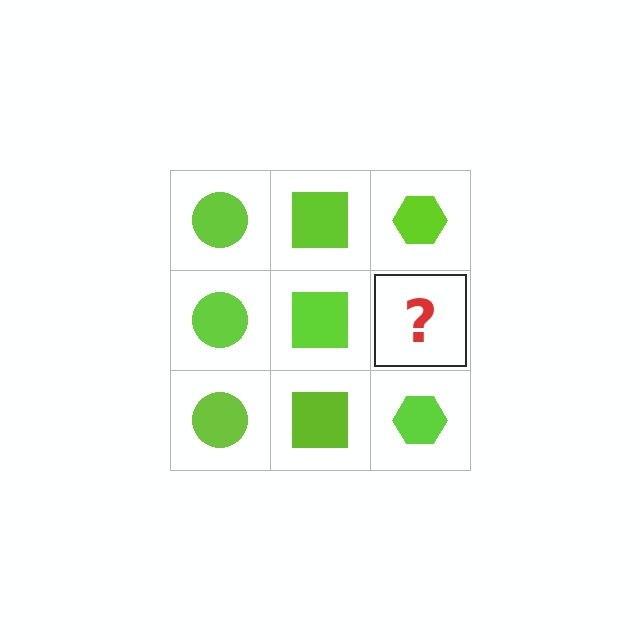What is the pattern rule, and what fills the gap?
The rule is that each column has a consistent shape. The gap should be filled with a lime hexagon.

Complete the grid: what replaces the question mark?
The question mark should be replaced with a lime hexagon.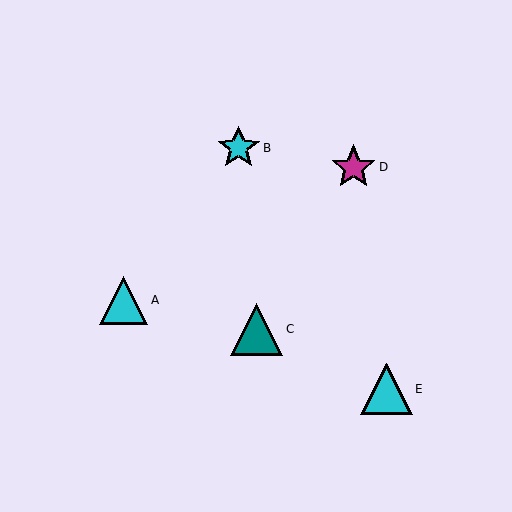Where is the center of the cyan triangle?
The center of the cyan triangle is at (387, 389).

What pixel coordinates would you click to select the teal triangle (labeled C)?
Click at (257, 329) to select the teal triangle C.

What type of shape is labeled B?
Shape B is a cyan star.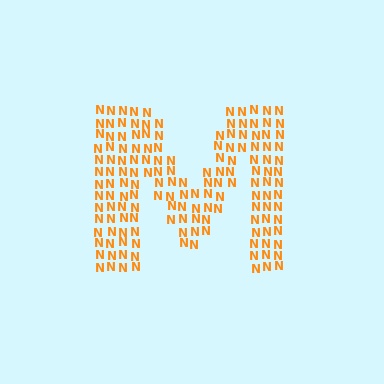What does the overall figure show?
The overall figure shows the letter M.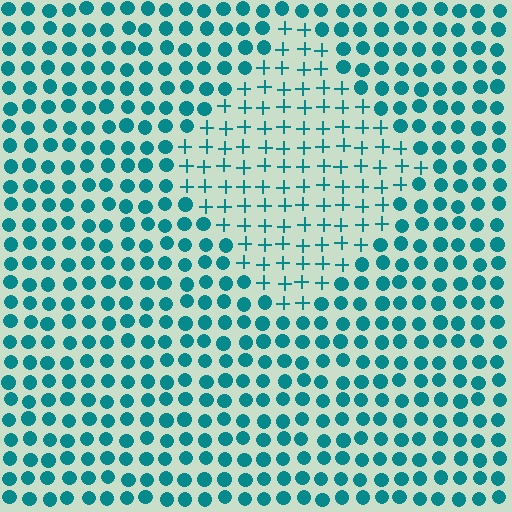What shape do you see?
I see a diamond.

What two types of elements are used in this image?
The image uses plus signs inside the diamond region and circles outside it.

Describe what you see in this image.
The image is filled with small teal elements arranged in a uniform grid. A diamond-shaped region contains plus signs, while the surrounding area contains circles. The boundary is defined purely by the change in element shape.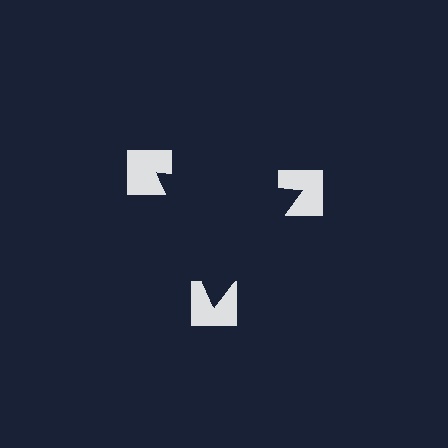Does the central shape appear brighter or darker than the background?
It typically appears slightly darker than the background, even though no actual brightness change is drawn.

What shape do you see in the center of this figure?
An illusory triangle — its edges are inferred from the aligned wedge cuts in the notched squares, not physically drawn.